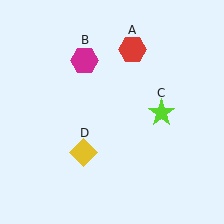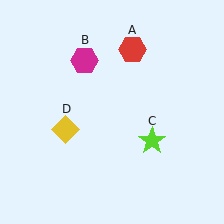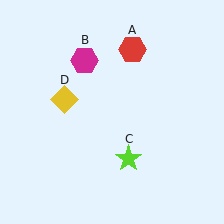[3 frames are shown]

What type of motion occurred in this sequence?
The lime star (object C), yellow diamond (object D) rotated clockwise around the center of the scene.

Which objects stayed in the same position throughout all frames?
Red hexagon (object A) and magenta hexagon (object B) remained stationary.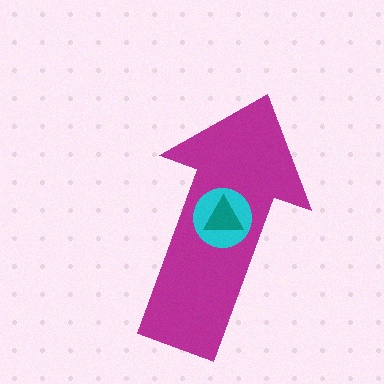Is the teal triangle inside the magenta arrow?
Yes.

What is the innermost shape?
The teal triangle.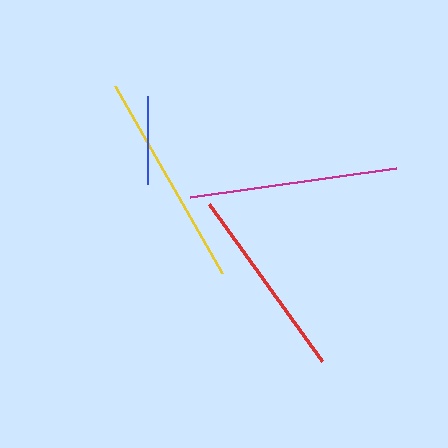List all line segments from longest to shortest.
From longest to shortest: yellow, magenta, red, blue.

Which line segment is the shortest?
The blue line is the shortest at approximately 88 pixels.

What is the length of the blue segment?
The blue segment is approximately 88 pixels long.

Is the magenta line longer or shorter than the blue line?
The magenta line is longer than the blue line.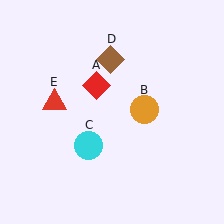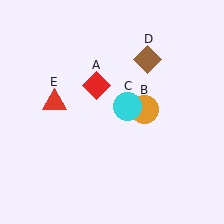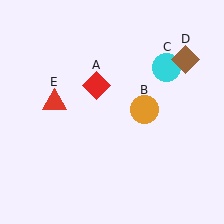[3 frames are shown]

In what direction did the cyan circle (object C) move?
The cyan circle (object C) moved up and to the right.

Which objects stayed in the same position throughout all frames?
Red diamond (object A) and orange circle (object B) and red triangle (object E) remained stationary.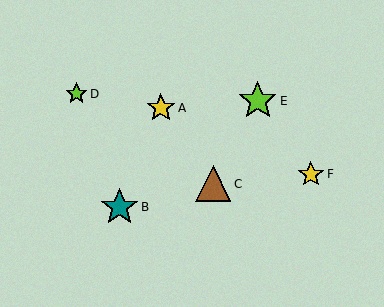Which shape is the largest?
The lime star (labeled E) is the largest.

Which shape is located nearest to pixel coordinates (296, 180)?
The yellow star (labeled F) at (311, 174) is nearest to that location.